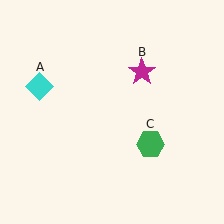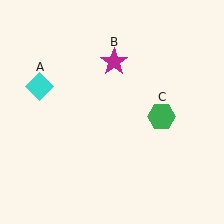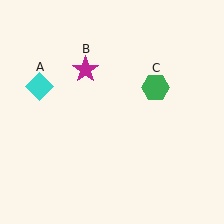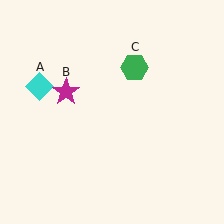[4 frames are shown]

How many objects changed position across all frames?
2 objects changed position: magenta star (object B), green hexagon (object C).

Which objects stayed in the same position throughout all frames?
Cyan diamond (object A) remained stationary.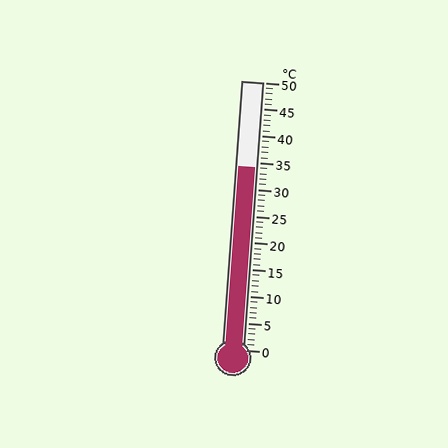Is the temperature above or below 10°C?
The temperature is above 10°C.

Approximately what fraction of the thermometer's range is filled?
The thermometer is filled to approximately 70% of its range.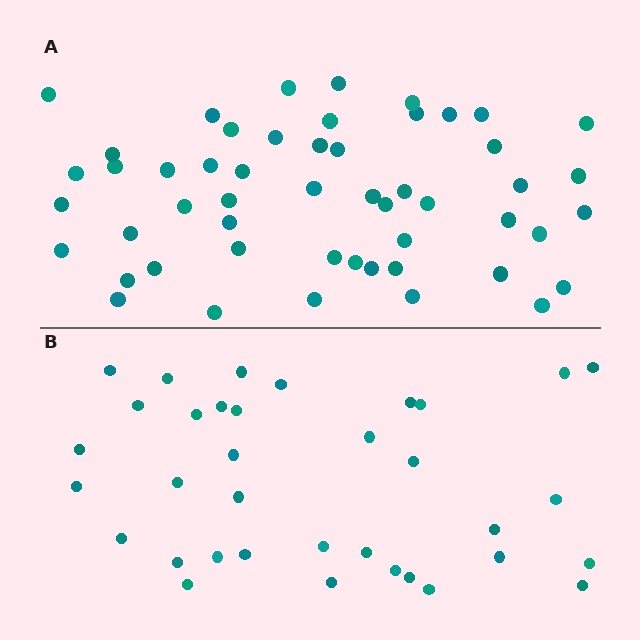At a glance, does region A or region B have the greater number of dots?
Region A (the top region) has more dots.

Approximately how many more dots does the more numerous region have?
Region A has approximately 15 more dots than region B.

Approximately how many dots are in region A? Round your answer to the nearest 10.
About 50 dots. (The exact count is 52, which rounds to 50.)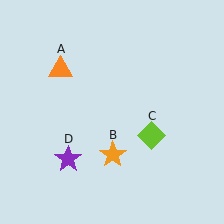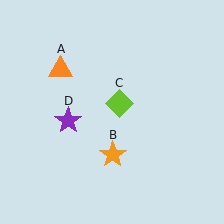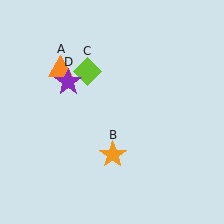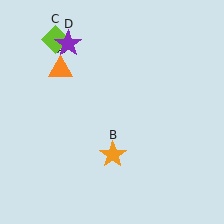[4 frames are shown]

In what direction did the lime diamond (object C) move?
The lime diamond (object C) moved up and to the left.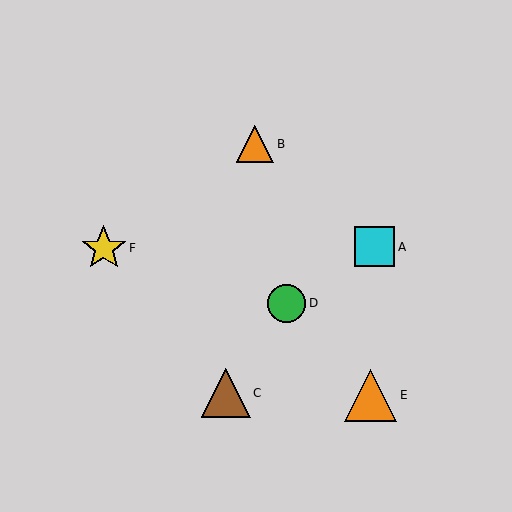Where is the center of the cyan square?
The center of the cyan square is at (375, 247).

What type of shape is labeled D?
Shape D is a green circle.